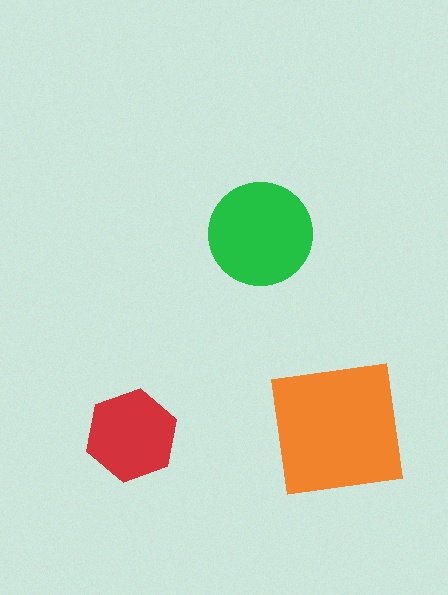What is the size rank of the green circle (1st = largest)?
2nd.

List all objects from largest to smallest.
The orange square, the green circle, the red hexagon.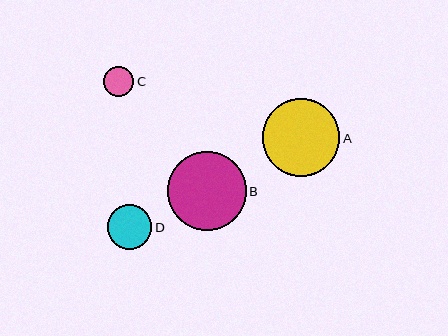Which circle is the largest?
Circle B is the largest with a size of approximately 79 pixels.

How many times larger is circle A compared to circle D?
Circle A is approximately 1.7 times the size of circle D.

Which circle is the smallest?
Circle C is the smallest with a size of approximately 30 pixels.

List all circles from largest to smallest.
From largest to smallest: B, A, D, C.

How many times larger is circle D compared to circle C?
Circle D is approximately 1.5 times the size of circle C.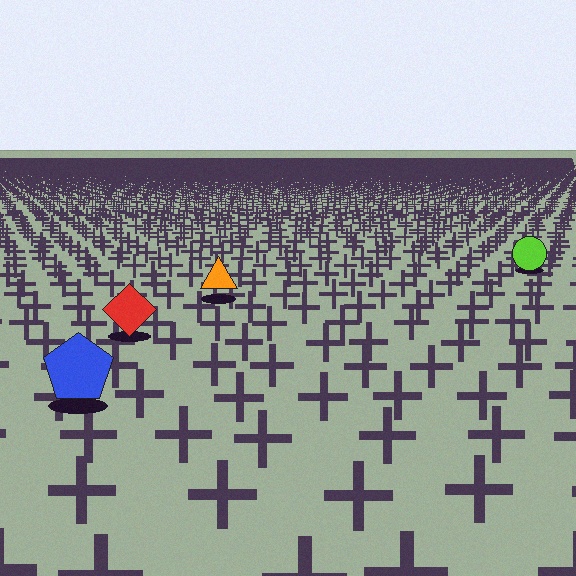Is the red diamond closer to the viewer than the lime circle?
Yes. The red diamond is closer — you can tell from the texture gradient: the ground texture is coarser near it.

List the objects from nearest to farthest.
From nearest to farthest: the blue pentagon, the red diamond, the orange triangle, the lime circle.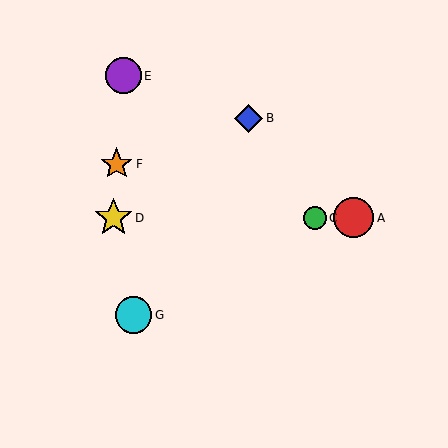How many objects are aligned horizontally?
3 objects (A, C, D) are aligned horizontally.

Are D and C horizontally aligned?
Yes, both are at y≈218.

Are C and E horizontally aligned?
No, C is at y≈218 and E is at y≈76.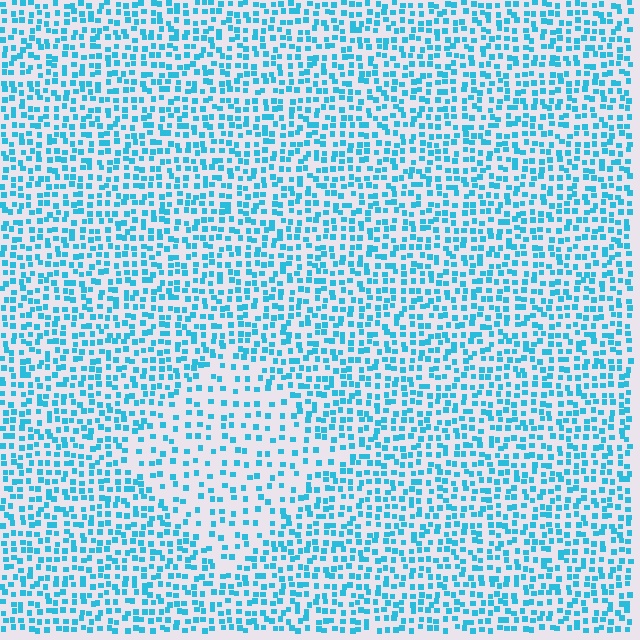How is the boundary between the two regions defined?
The boundary is defined by a change in element density (approximately 1.9x ratio). All elements are the same color, size, and shape.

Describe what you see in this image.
The image contains small cyan elements arranged at two different densities. A diamond-shaped region is visible where the elements are less densely packed than the surrounding area.